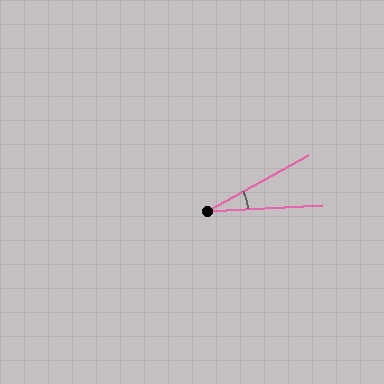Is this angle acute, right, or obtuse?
It is acute.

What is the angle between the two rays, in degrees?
Approximately 26 degrees.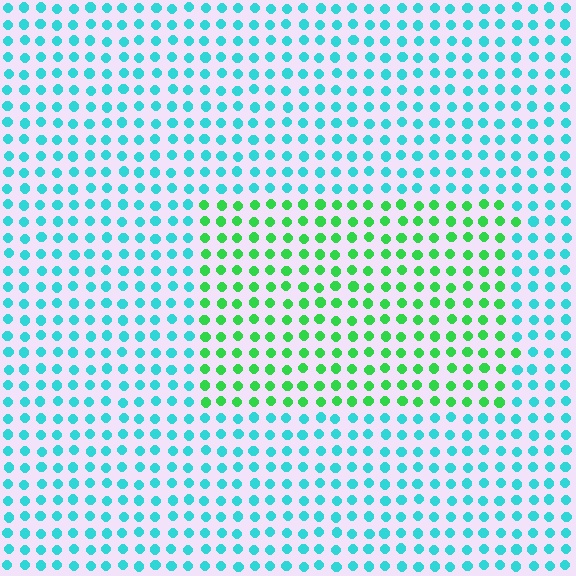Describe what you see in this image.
The image is filled with small cyan elements in a uniform arrangement. A rectangle-shaped region is visible where the elements are tinted to a slightly different hue, forming a subtle color boundary.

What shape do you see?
I see a rectangle.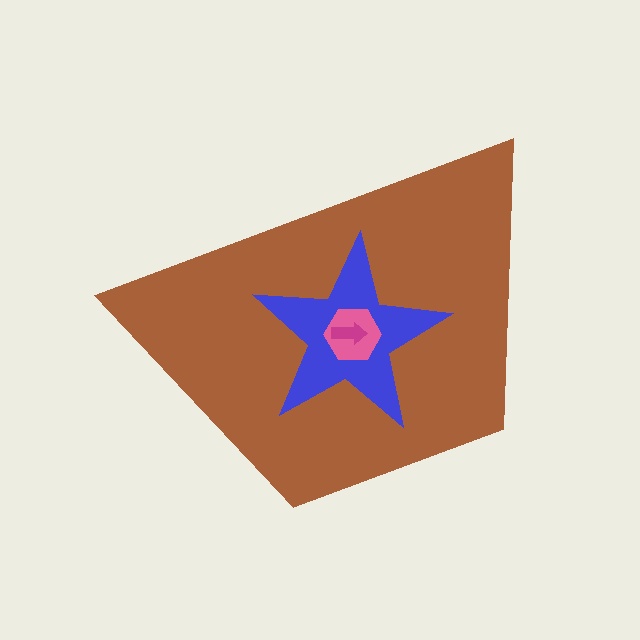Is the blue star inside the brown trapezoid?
Yes.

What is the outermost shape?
The brown trapezoid.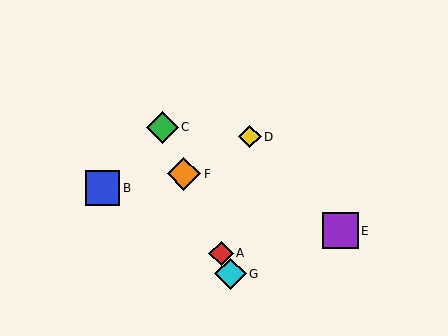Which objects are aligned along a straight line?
Objects A, C, F, G are aligned along a straight line.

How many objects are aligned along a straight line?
4 objects (A, C, F, G) are aligned along a straight line.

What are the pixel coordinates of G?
Object G is at (231, 274).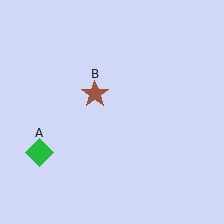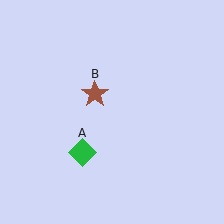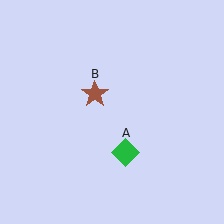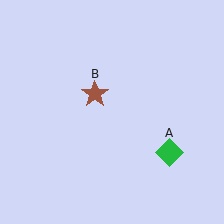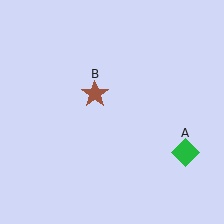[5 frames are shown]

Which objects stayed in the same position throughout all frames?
Brown star (object B) remained stationary.